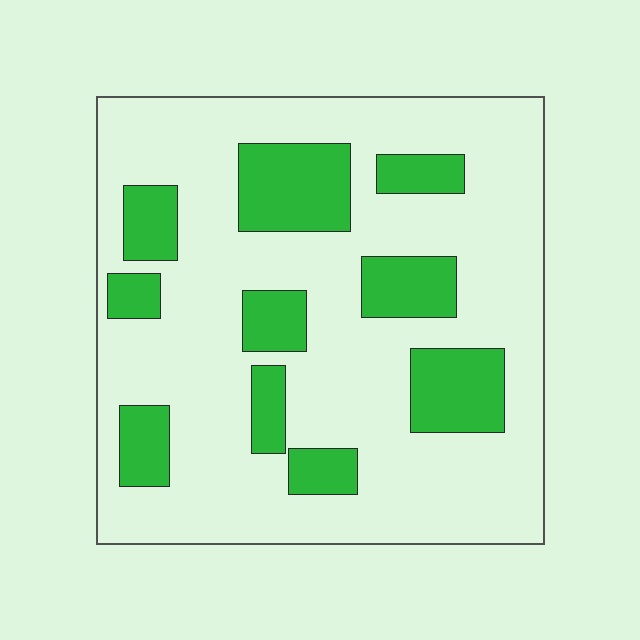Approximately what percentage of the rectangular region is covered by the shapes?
Approximately 25%.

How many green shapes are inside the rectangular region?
10.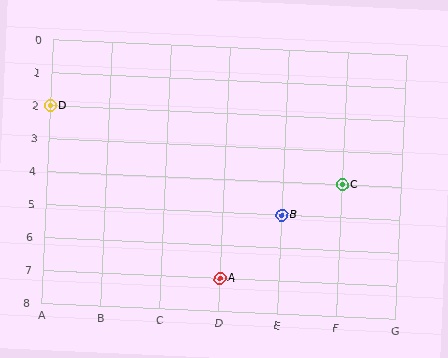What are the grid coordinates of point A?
Point A is at grid coordinates (D, 7).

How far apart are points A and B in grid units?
Points A and B are 1 column and 2 rows apart (about 2.2 grid units diagonally).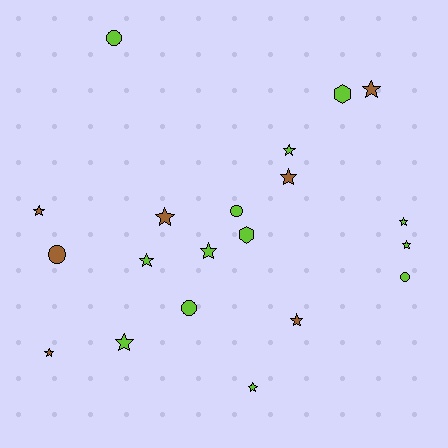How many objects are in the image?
There are 20 objects.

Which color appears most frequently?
Lime, with 13 objects.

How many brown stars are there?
There are 6 brown stars.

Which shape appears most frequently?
Star, with 13 objects.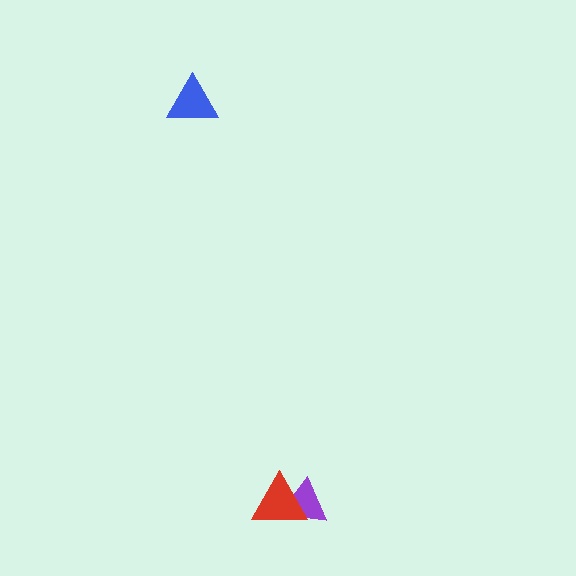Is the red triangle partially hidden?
No, no other shape covers it.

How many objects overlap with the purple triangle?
1 object overlaps with the purple triangle.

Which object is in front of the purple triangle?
The red triangle is in front of the purple triangle.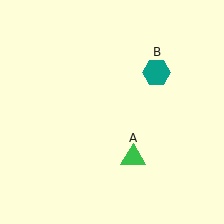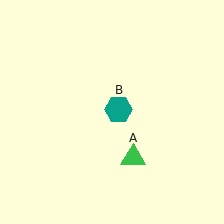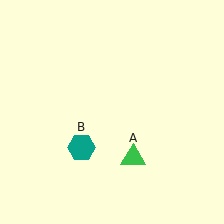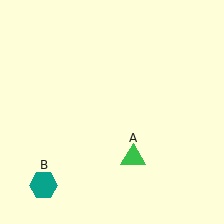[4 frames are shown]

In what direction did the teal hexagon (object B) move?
The teal hexagon (object B) moved down and to the left.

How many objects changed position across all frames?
1 object changed position: teal hexagon (object B).